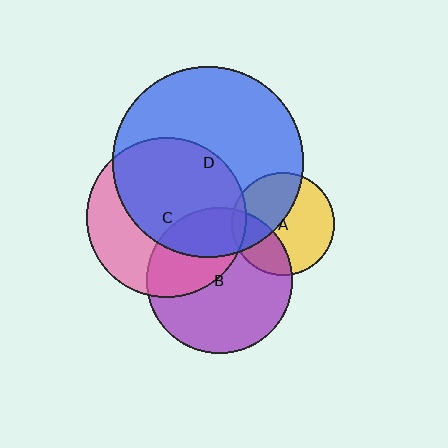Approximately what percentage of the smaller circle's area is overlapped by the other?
Approximately 60%.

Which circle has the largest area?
Circle D (blue).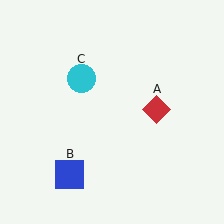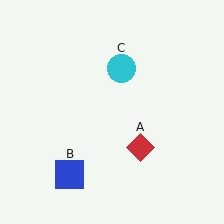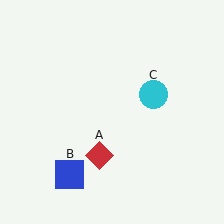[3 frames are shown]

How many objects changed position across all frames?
2 objects changed position: red diamond (object A), cyan circle (object C).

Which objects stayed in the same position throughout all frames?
Blue square (object B) remained stationary.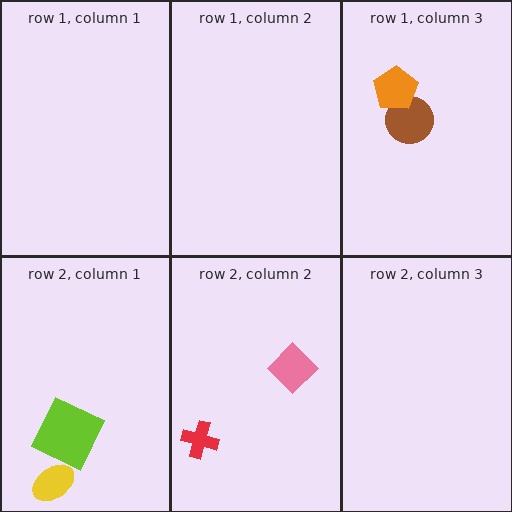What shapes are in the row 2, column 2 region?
The pink diamond, the red cross.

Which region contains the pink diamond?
The row 2, column 2 region.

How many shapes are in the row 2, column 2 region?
2.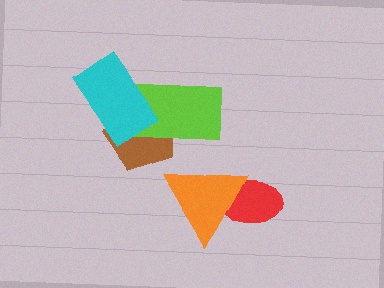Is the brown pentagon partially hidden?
Yes, it is partially covered by another shape.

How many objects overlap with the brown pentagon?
2 objects overlap with the brown pentagon.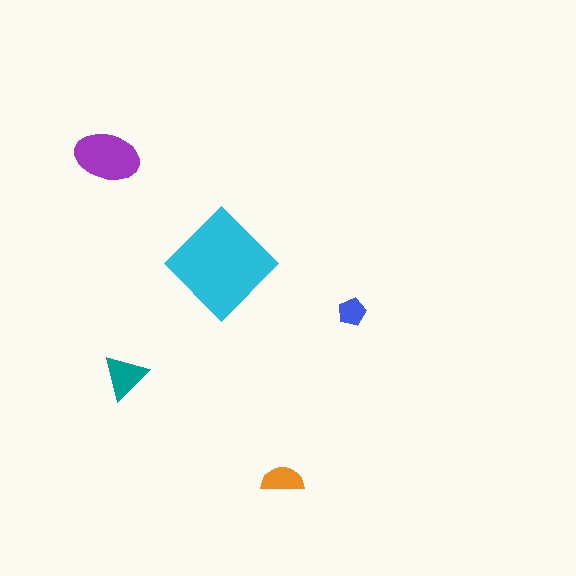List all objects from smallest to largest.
The blue pentagon, the orange semicircle, the teal triangle, the purple ellipse, the cyan diamond.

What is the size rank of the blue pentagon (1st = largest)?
5th.